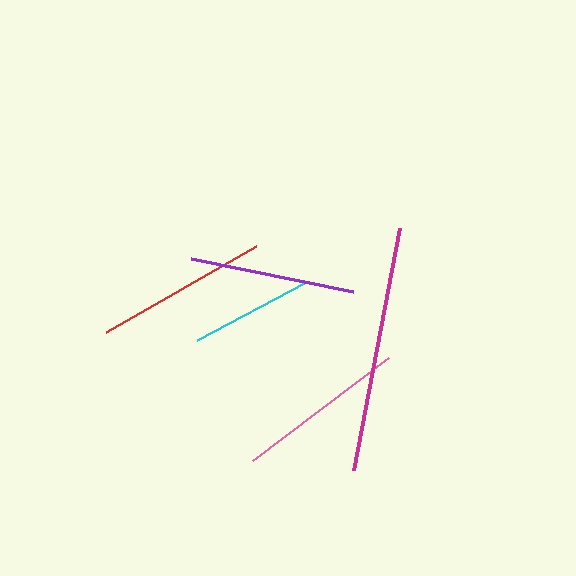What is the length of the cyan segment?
The cyan segment is approximately 123 pixels long.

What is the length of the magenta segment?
The magenta segment is approximately 246 pixels long.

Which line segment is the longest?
The magenta line is the longest at approximately 246 pixels.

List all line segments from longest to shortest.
From longest to shortest: magenta, red, pink, purple, cyan.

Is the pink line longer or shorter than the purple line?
The pink line is longer than the purple line.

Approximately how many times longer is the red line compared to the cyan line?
The red line is approximately 1.4 times the length of the cyan line.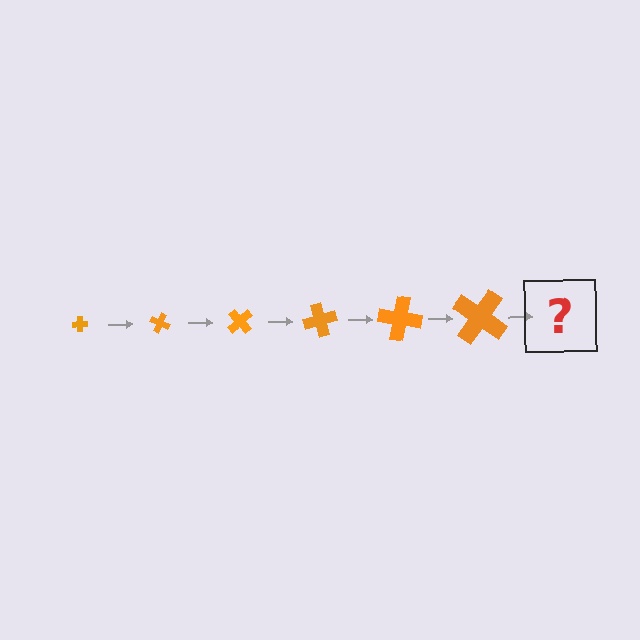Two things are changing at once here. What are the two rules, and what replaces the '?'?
The two rules are that the cross grows larger each step and it rotates 25 degrees each step. The '?' should be a cross, larger than the previous one and rotated 150 degrees from the start.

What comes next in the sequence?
The next element should be a cross, larger than the previous one and rotated 150 degrees from the start.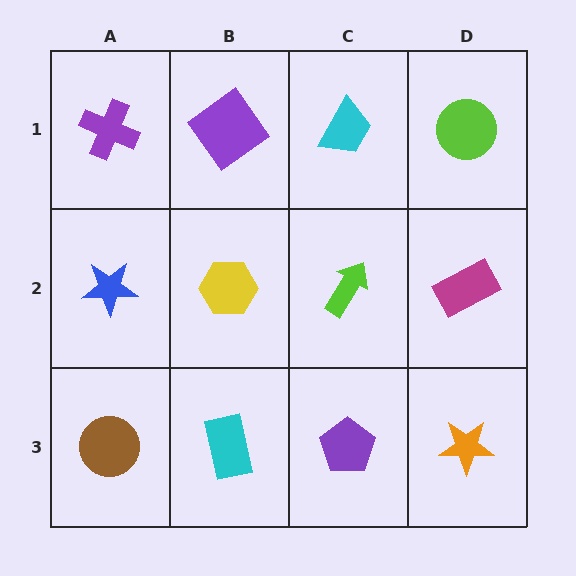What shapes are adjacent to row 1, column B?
A yellow hexagon (row 2, column B), a purple cross (row 1, column A), a cyan trapezoid (row 1, column C).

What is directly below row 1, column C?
A lime arrow.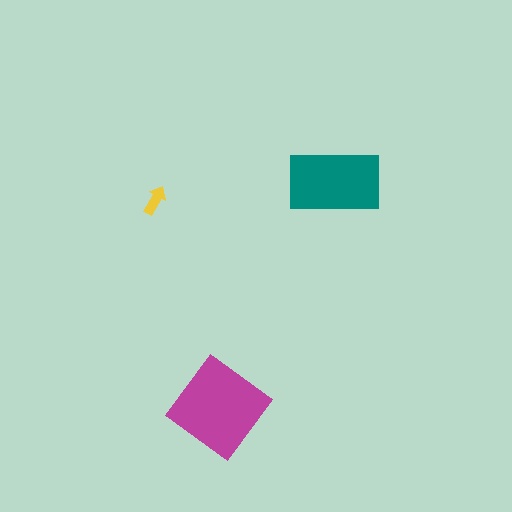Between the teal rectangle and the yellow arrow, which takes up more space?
The teal rectangle.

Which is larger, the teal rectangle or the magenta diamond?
The magenta diamond.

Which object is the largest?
The magenta diamond.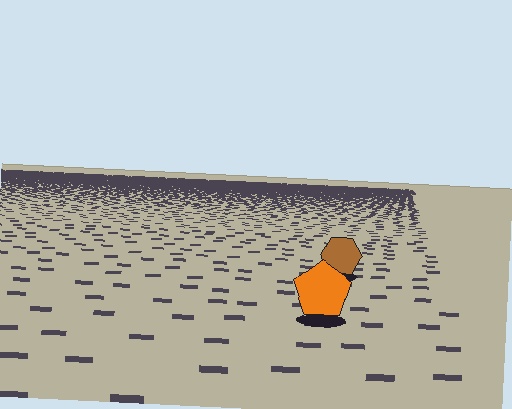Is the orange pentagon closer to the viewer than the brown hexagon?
Yes. The orange pentagon is closer — you can tell from the texture gradient: the ground texture is coarser near it.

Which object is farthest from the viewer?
The brown hexagon is farthest from the viewer. It appears smaller and the ground texture around it is denser.